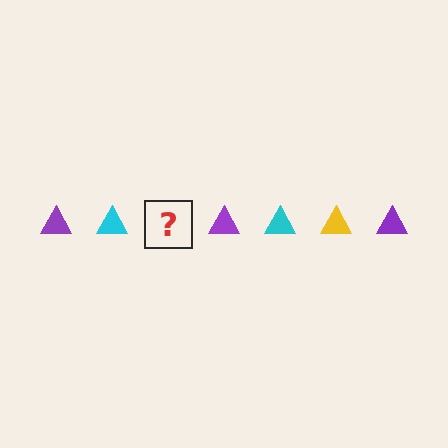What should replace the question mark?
The question mark should be replaced with a yellow triangle.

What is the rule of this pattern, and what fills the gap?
The rule is that the pattern cycles through purple, cyan, yellow triangles. The gap should be filled with a yellow triangle.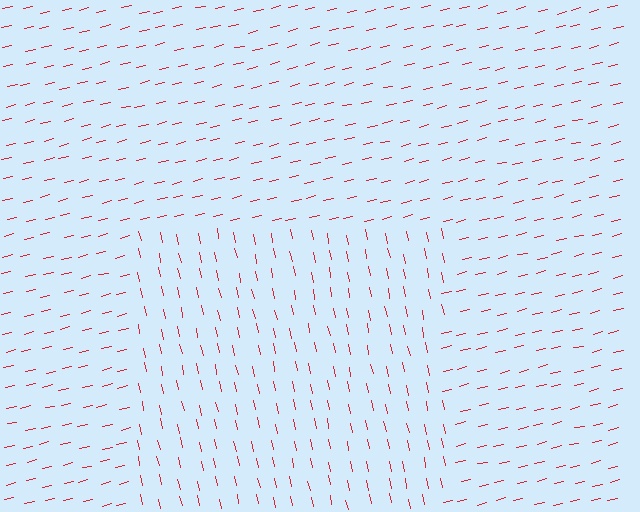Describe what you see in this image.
The image is filled with small red line segments. A rectangle region in the image has lines oriented differently from the surrounding lines, creating a visible texture boundary.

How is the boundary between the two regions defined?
The boundary is defined purely by a change in line orientation (approximately 89 degrees difference). All lines are the same color and thickness.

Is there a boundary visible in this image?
Yes, there is a texture boundary formed by a change in line orientation.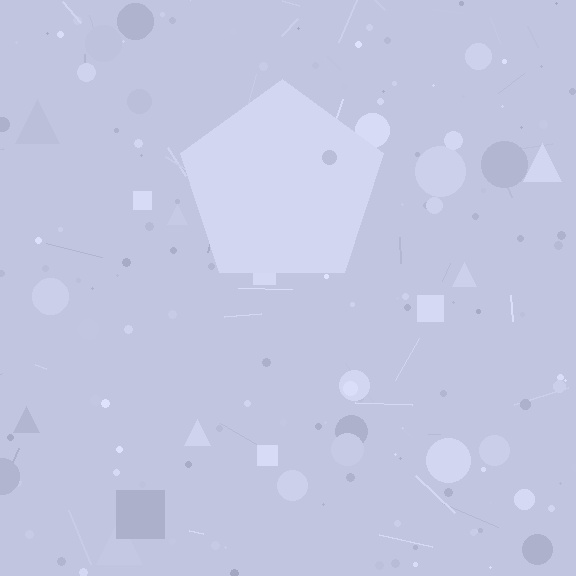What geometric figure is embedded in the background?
A pentagon is embedded in the background.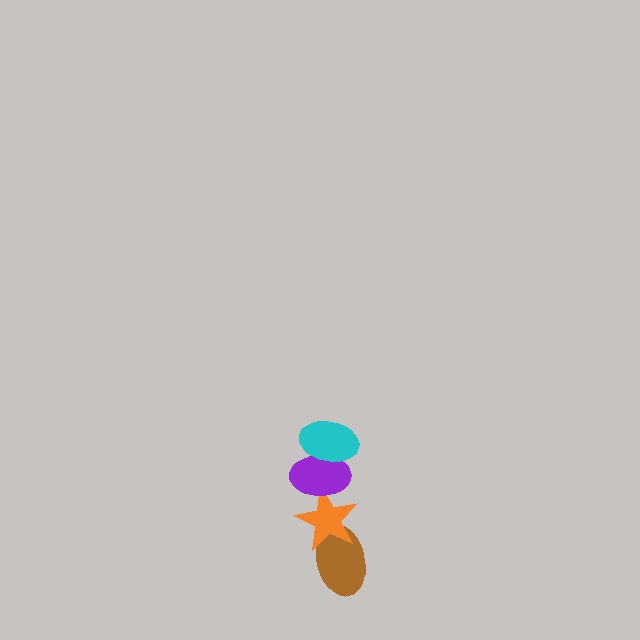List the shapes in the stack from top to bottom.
From top to bottom: the cyan ellipse, the purple ellipse, the orange star, the brown ellipse.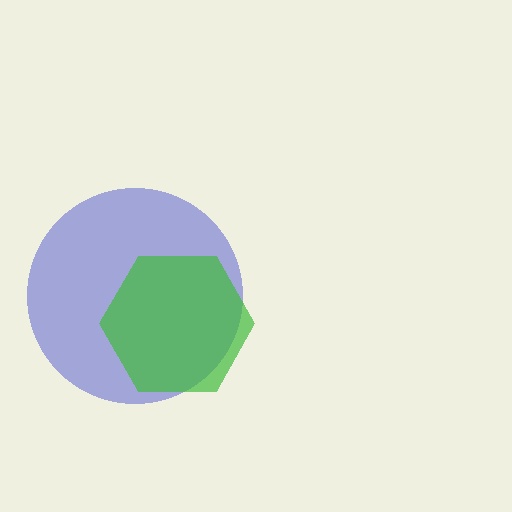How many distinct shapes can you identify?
There are 2 distinct shapes: a blue circle, a green hexagon.